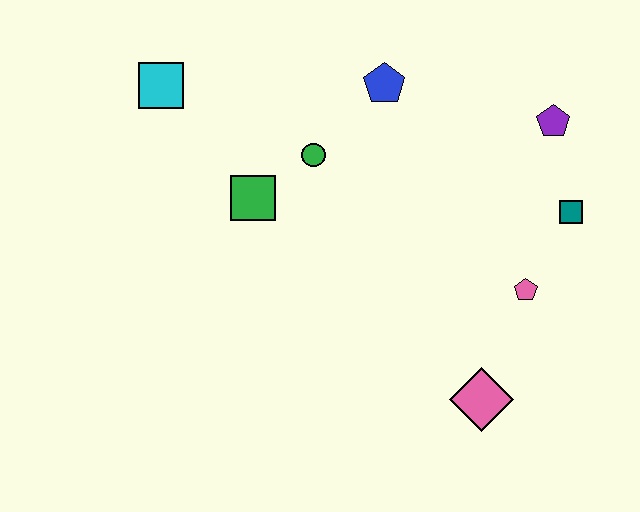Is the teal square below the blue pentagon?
Yes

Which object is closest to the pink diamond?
The pink pentagon is closest to the pink diamond.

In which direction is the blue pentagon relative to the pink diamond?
The blue pentagon is above the pink diamond.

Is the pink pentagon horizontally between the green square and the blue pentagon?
No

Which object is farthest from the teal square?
The cyan square is farthest from the teal square.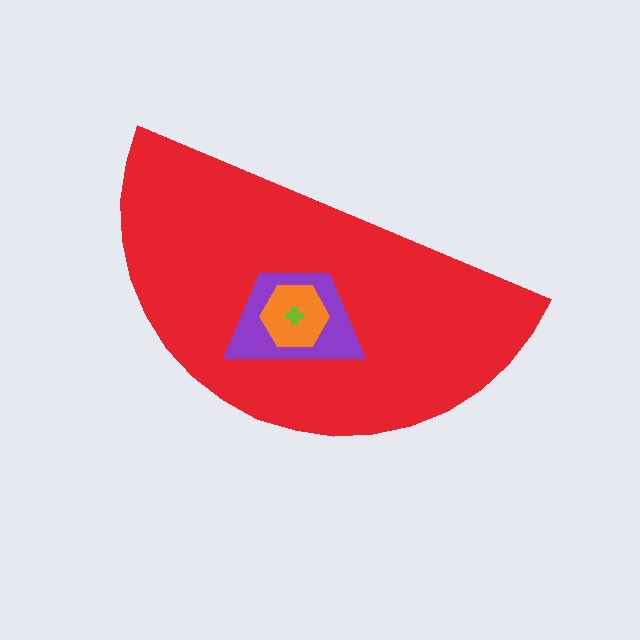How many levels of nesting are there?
4.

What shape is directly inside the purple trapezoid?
The orange hexagon.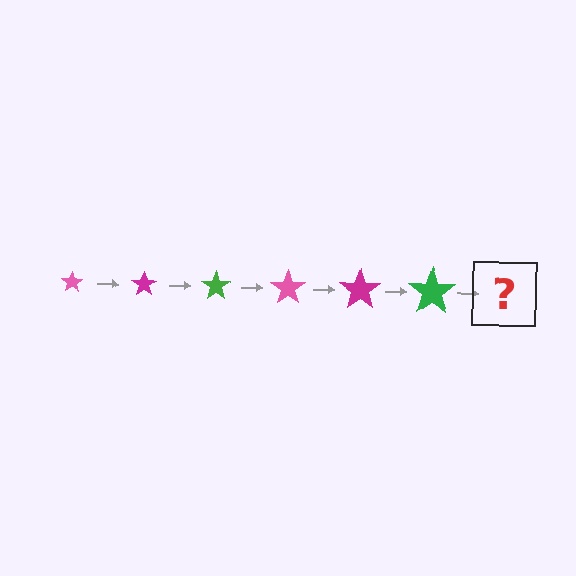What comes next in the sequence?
The next element should be a pink star, larger than the previous one.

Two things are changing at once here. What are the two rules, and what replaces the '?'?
The two rules are that the star grows larger each step and the color cycles through pink, magenta, and green. The '?' should be a pink star, larger than the previous one.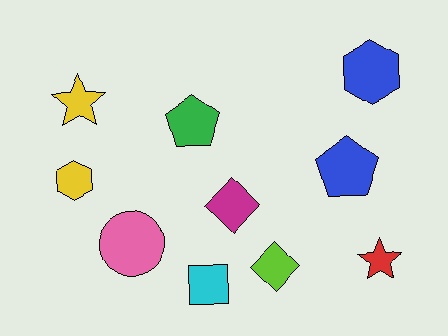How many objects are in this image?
There are 10 objects.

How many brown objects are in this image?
There are no brown objects.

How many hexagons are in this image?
There are 2 hexagons.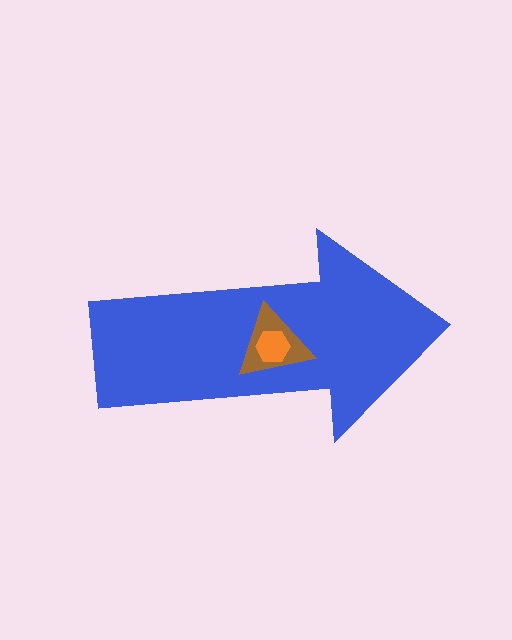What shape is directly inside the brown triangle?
The orange hexagon.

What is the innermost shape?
The orange hexagon.